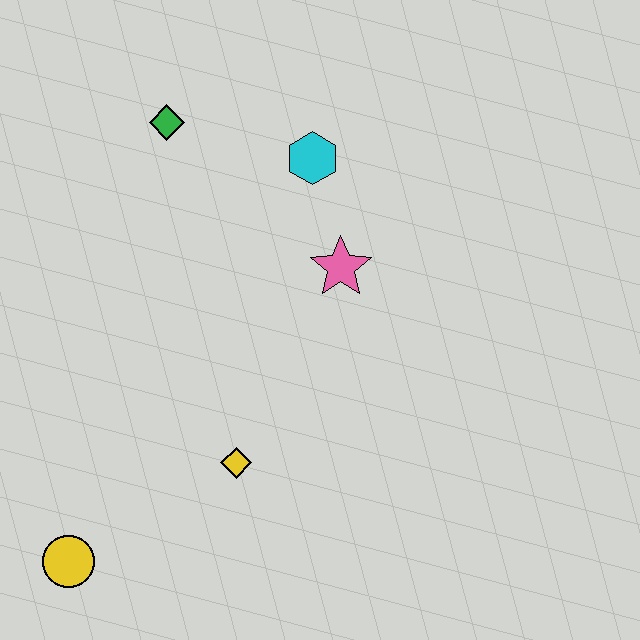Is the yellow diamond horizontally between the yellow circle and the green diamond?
No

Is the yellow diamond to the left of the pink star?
Yes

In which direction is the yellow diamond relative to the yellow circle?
The yellow diamond is to the right of the yellow circle.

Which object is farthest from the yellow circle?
The cyan hexagon is farthest from the yellow circle.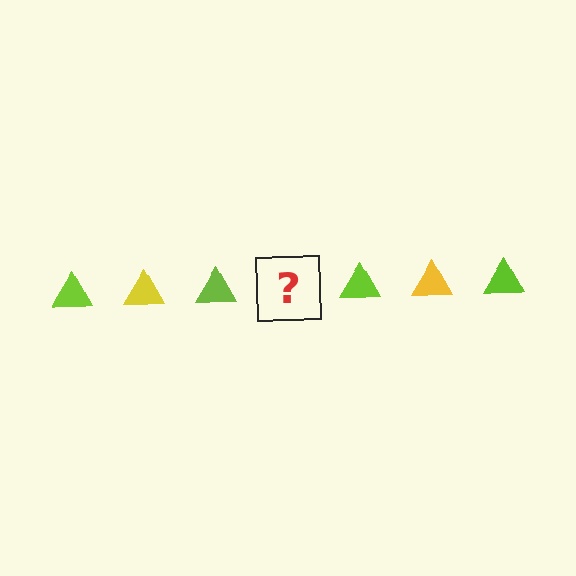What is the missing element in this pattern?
The missing element is a yellow triangle.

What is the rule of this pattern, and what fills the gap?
The rule is that the pattern cycles through lime, yellow triangles. The gap should be filled with a yellow triangle.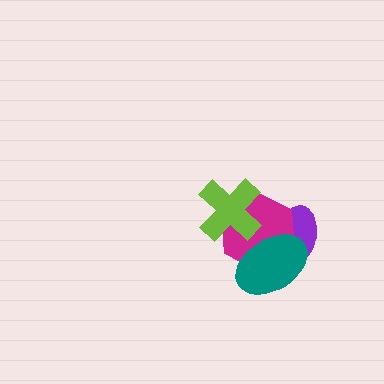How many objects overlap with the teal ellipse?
2 objects overlap with the teal ellipse.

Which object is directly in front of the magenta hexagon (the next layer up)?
The lime cross is directly in front of the magenta hexagon.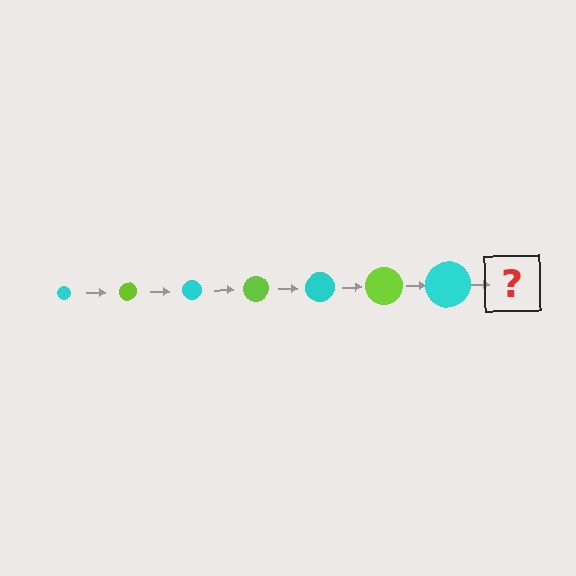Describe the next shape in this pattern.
It should be a lime circle, larger than the previous one.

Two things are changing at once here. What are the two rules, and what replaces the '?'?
The two rules are that the circle grows larger each step and the color cycles through cyan and lime. The '?' should be a lime circle, larger than the previous one.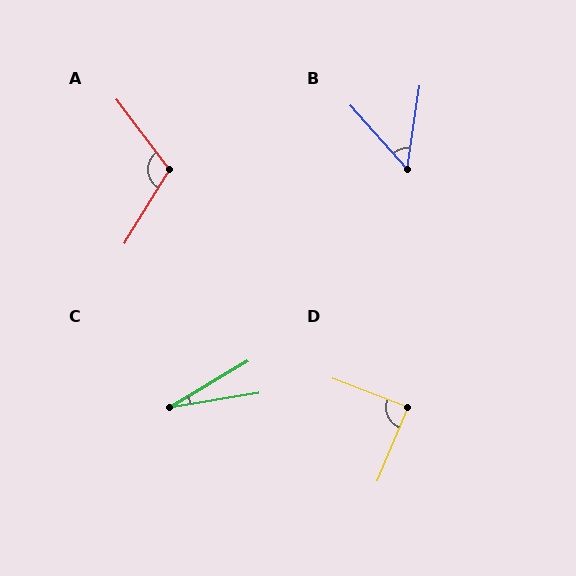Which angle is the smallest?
C, at approximately 21 degrees.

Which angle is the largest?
A, at approximately 111 degrees.